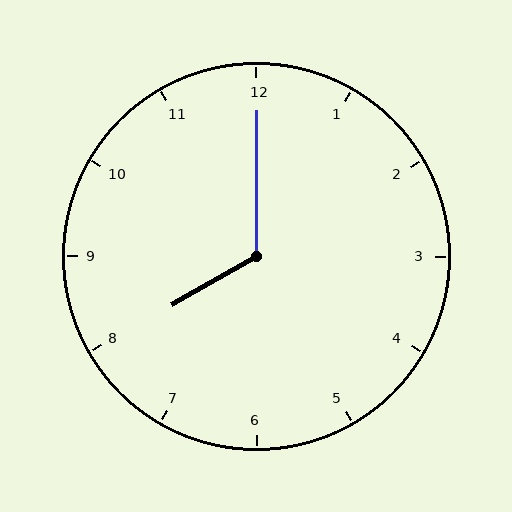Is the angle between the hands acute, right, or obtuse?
It is obtuse.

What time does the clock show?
8:00.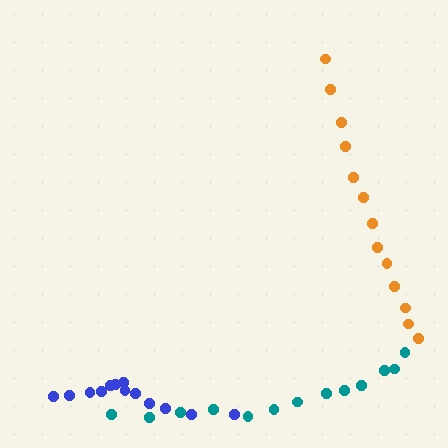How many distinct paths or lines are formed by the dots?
There are 3 distinct paths.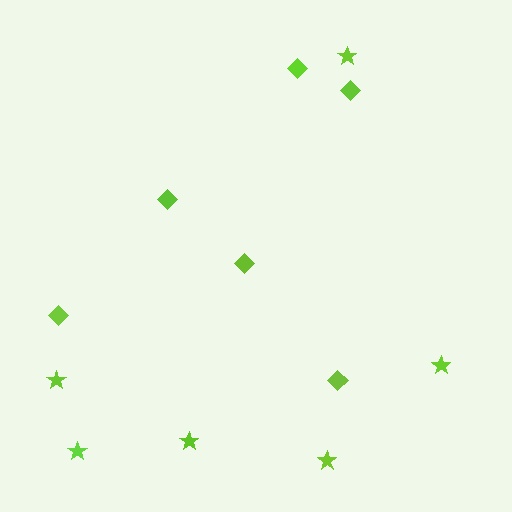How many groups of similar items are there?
There are 2 groups: one group of stars (6) and one group of diamonds (6).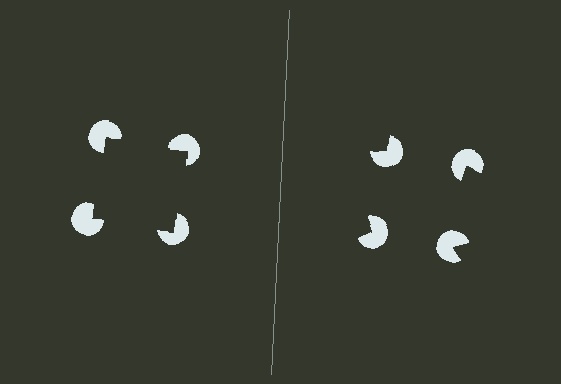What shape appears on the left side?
An illusory square.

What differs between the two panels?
The pac-man discs are positioned identically on both sides; only the wedge orientations differ. On the left they align to a square; on the right they are misaligned.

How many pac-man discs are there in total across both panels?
8 — 4 on each side.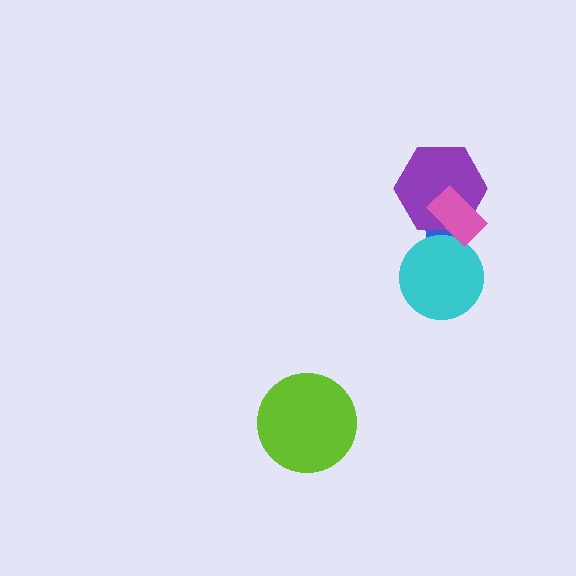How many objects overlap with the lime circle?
0 objects overlap with the lime circle.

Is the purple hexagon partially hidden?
Yes, it is partially covered by another shape.